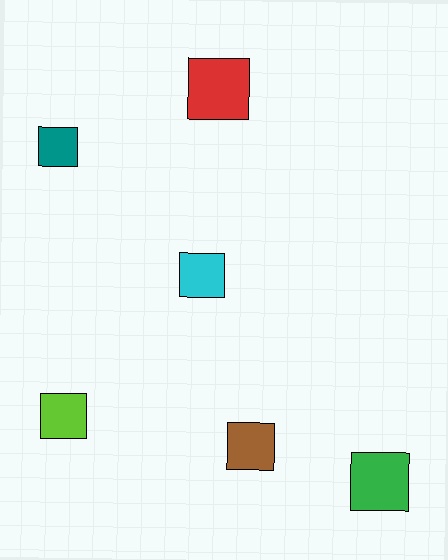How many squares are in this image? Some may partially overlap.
There are 6 squares.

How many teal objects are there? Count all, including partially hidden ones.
There is 1 teal object.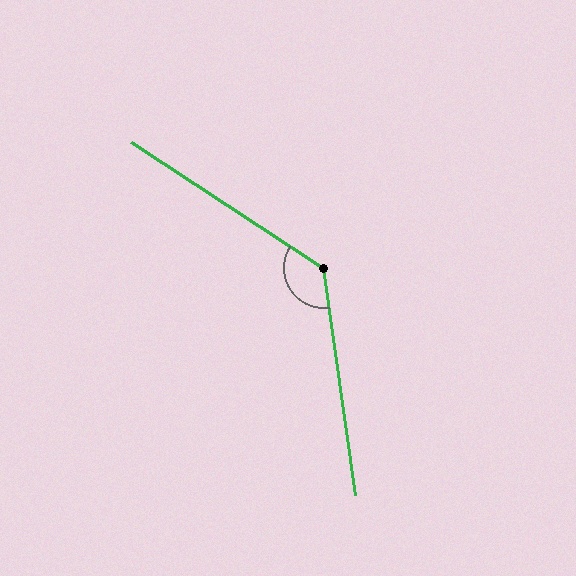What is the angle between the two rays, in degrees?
Approximately 131 degrees.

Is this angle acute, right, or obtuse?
It is obtuse.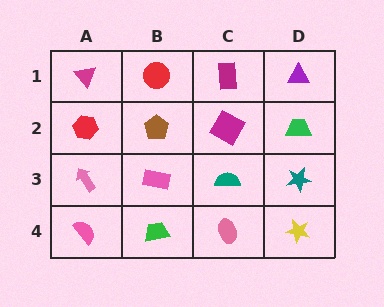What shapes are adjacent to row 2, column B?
A red circle (row 1, column B), a pink rectangle (row 3, column B), a red hexagon (row 2, column A), a magenta square (row 2, column C).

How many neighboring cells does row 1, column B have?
3.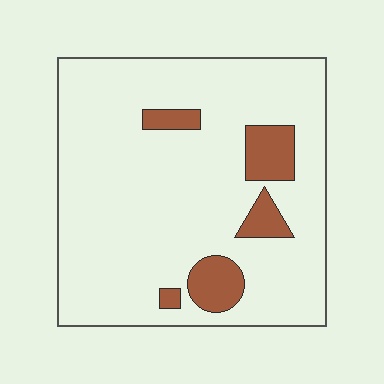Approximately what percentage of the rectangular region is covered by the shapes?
Approximately 10%.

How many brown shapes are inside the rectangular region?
5.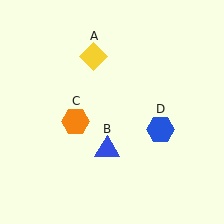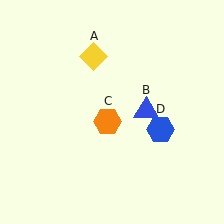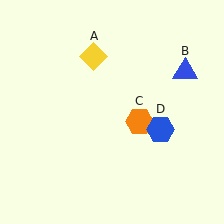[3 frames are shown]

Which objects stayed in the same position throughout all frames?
Yellow diamond (object A) and blue hexagon (object D) remained stationary.